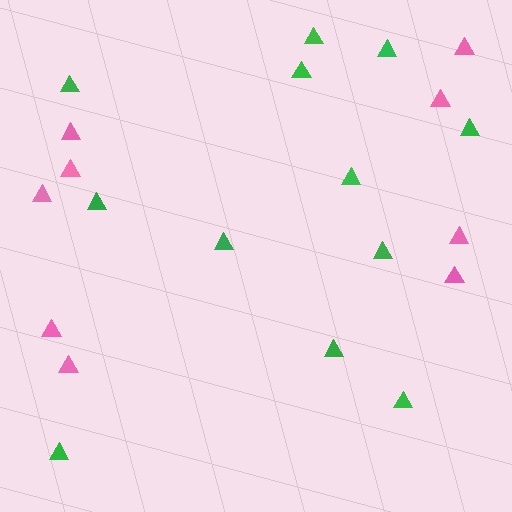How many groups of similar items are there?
There are 2 groups: one group of green triangles (12) and one group of pink triangles (9).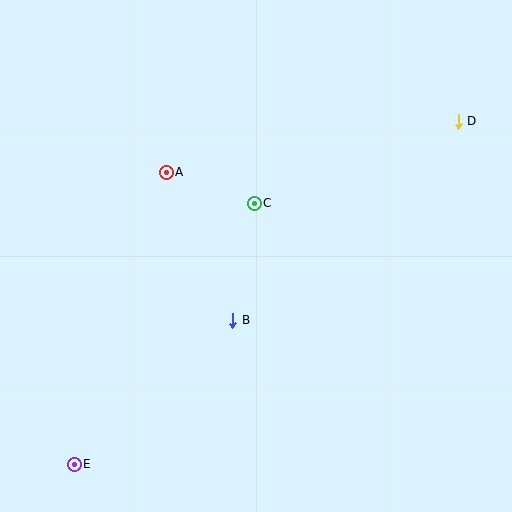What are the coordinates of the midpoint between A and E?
The midpoint between A and E is at (120, 318).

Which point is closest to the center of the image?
Point C at (254, 204) is closest to the center.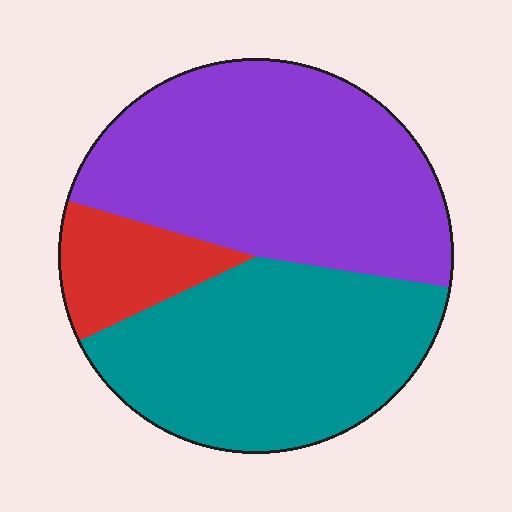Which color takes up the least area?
Red, at roughly 10%.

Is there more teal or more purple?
Purple.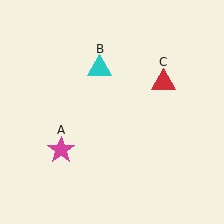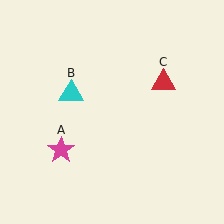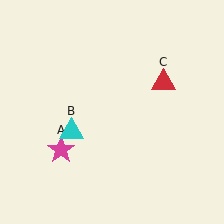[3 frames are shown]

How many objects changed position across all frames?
1 object changed position: cyan triangle (object B).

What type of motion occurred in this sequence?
The cyan triangle (object B) rotated counterclockwise around the center of the scene.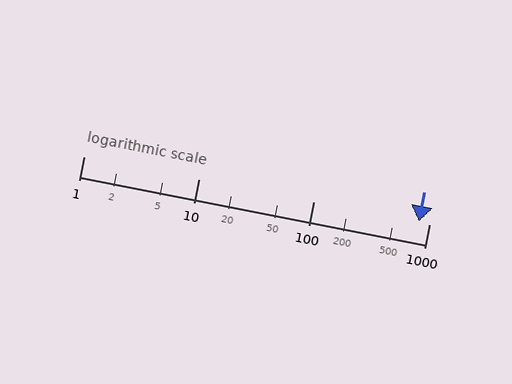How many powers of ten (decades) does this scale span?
The scale spans 3 decades, from 1 to 1000.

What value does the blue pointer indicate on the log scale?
The pointer indicates approximately 810.